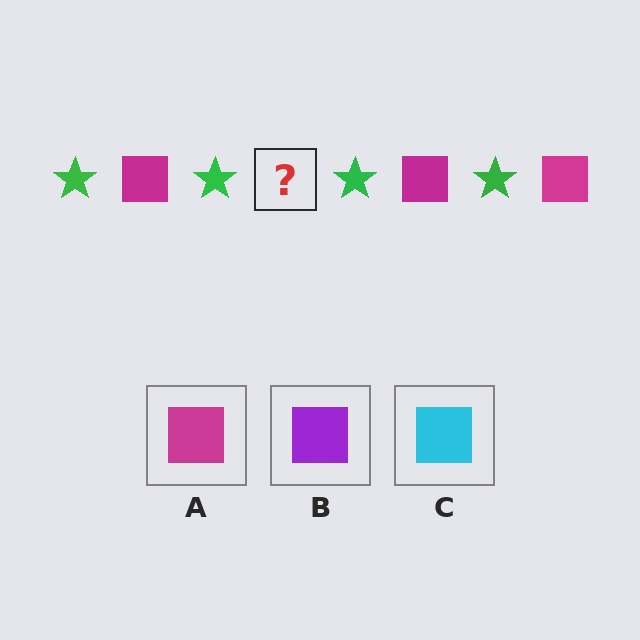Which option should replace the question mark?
Option A.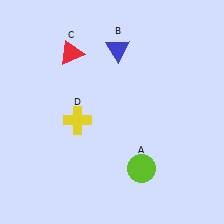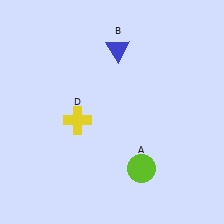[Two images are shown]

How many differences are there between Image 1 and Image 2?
There is 1 difference between the two images.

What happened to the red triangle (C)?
The red triangle (C) was removed in Image 2. It was in the top-left area of Image 1.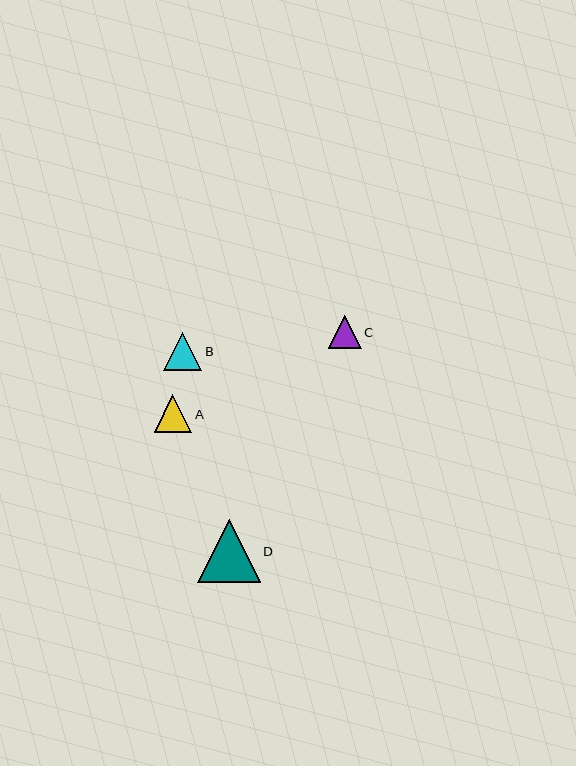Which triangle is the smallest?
Triangle C is the smallest with a size of approximately 33 pixels.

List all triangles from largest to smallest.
From largest to smallest: D, B, A, C.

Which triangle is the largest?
Triangle D is the largest with a size of approximately 63 pixels.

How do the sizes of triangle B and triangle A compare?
Triangle B and triangle A are approximately the same size.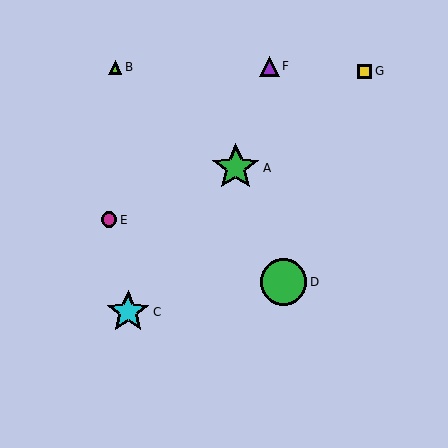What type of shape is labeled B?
Shape B is a lime triangle.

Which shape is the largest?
The green star (labeled A) is the largest.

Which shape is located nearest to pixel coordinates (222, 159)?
The green star (labeled A) at (236, 168) is nearest to that location.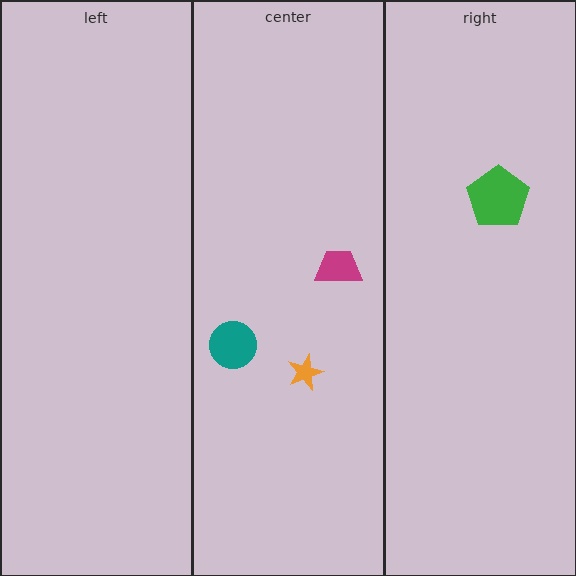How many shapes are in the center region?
3.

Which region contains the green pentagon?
The right region.